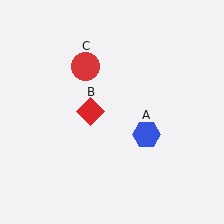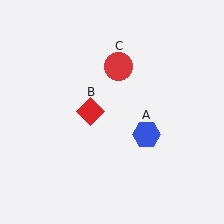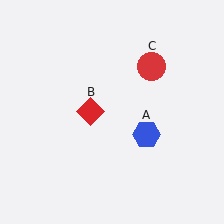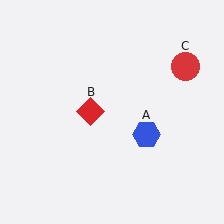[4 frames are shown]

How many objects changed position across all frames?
1 object changed position: red circle (object C).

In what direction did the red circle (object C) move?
The red circle (object C) moved right.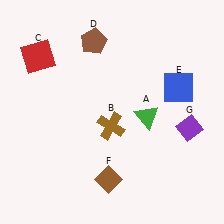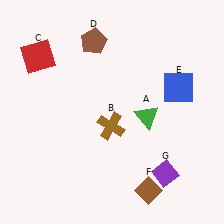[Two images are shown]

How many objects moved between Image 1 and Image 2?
2 objects moved between the two images.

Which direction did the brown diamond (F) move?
The brown diamond (F) moved right.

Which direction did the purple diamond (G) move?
The purple diamond (G) moved down.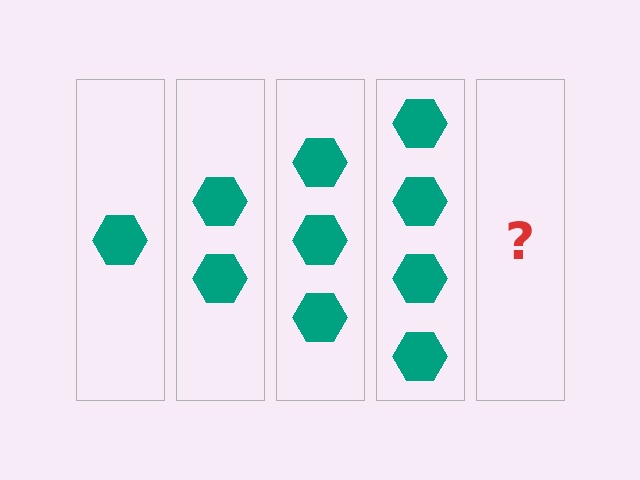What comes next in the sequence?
The next element should be 5 hexagons.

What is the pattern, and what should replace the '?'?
The pattern is that each step adds one more hexagon. The '?' should be 5 hexagons.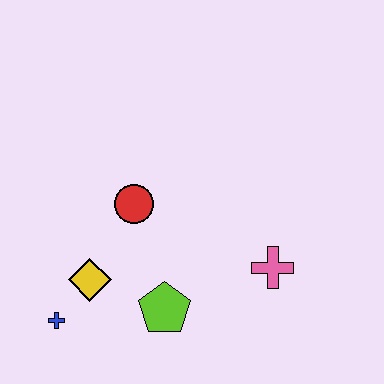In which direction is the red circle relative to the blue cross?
The red circle is above the blue cross.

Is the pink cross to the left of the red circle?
No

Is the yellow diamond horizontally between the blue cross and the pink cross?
Yes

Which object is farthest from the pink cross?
The blue cross is farthest from the pink cross.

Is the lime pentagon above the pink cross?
No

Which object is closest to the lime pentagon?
The yellow diamond is closest to the lime pentagon.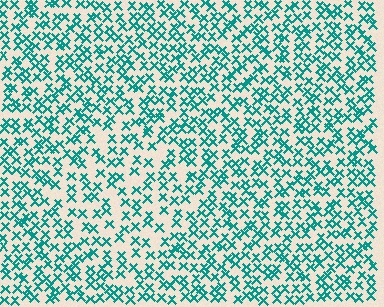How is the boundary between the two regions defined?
The boundary is defined by a change in element density (approximately 1.5x ratio). All elements are the same color, size, and shape.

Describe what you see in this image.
The image contains small teal elements arranged at two different densities. A diamond-shaped region is visible where the elements are less densely packed than the surrounding area.